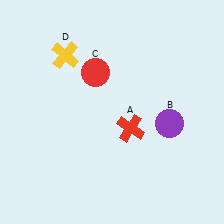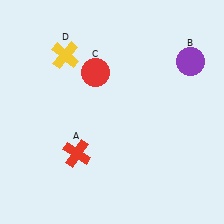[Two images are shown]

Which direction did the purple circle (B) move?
The purple circle (B) moved up.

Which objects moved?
The objects that moved are: the red cross (A), the purple circle (B).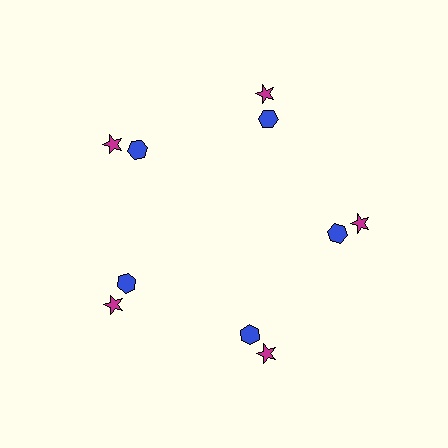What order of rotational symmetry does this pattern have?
This pattern has 5-fold rotational symmetry.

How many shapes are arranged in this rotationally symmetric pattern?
There are 10 shapes, arranged in 5 groups of 2.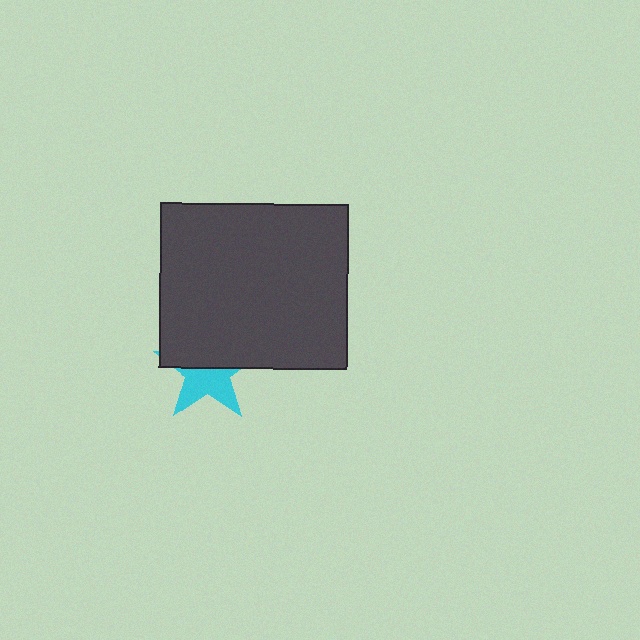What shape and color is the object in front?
The object in front is a dark gray rectangle.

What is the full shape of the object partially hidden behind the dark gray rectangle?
The partially hidden object is a cyan star.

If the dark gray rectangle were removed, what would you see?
You would see the complete cyan star.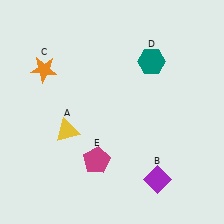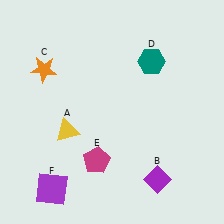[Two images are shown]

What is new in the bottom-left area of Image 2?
A purple square (F) was added in the bottom-left area of Image 2.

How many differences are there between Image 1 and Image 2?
There is 1 difference between the two images.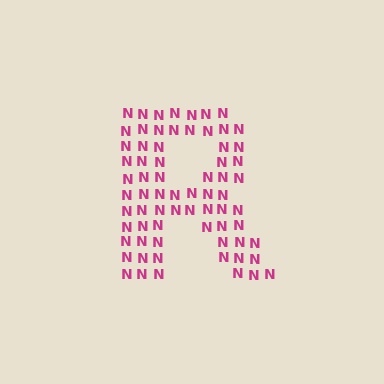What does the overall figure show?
The overall figure shows the letter R.